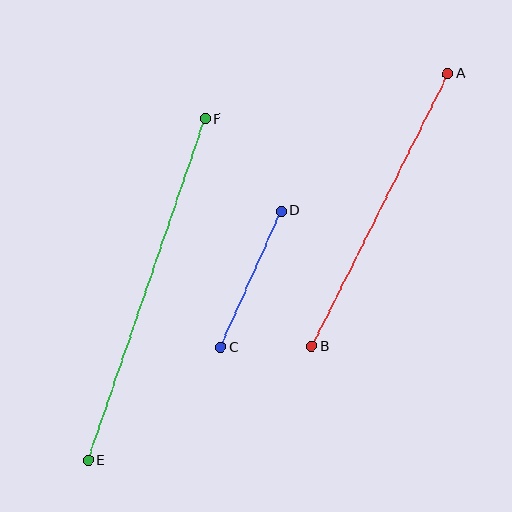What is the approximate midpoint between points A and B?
The midpoint is at approximately (380, 210) pixels.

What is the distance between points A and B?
The distance is approximately 305 pixels.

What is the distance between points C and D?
The distance is approximately 149 pixels.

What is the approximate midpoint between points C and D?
The midpoint is at approximately (251, 279) pixels.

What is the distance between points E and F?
The distance is approximately 361 pixels.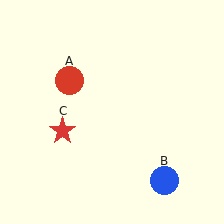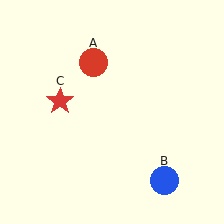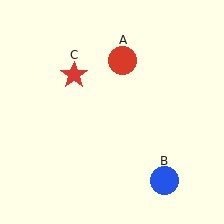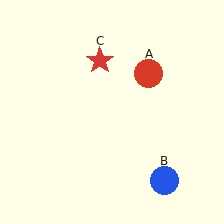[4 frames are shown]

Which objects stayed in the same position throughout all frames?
Blue circle (object B) remained stationary.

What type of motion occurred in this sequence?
The red circle (object A), red star (object C) rotated clockwise around the center of the scene.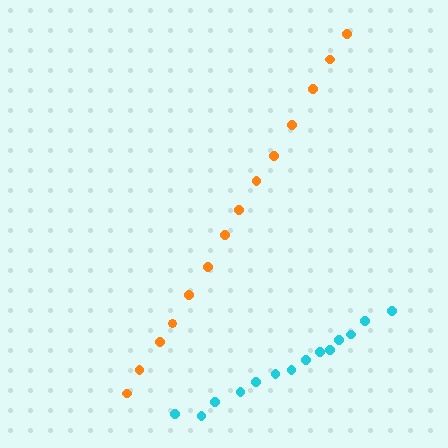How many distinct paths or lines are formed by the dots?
There are 2 distinct paths.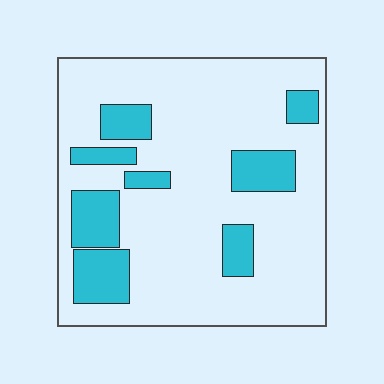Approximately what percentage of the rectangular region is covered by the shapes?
Approximately 20%.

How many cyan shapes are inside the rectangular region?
8.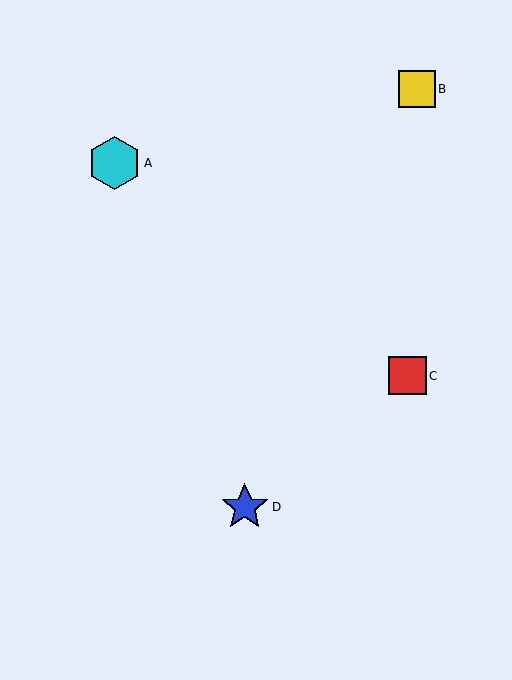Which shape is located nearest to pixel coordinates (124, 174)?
The cyan hexagon (labeled A) at (115, 163) is nearest to that location.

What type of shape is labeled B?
Shape B is a yellow square.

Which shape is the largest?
The cyan hexagon (labeled A) is the largest.